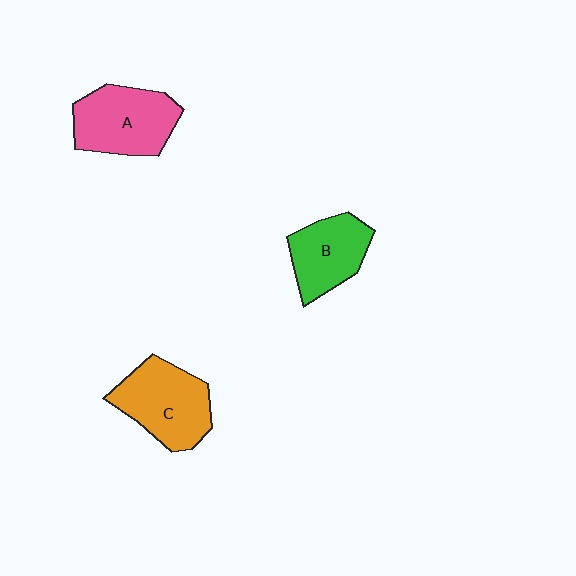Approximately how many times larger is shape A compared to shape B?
Approximately 1.2 times.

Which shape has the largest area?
Shape C (orange).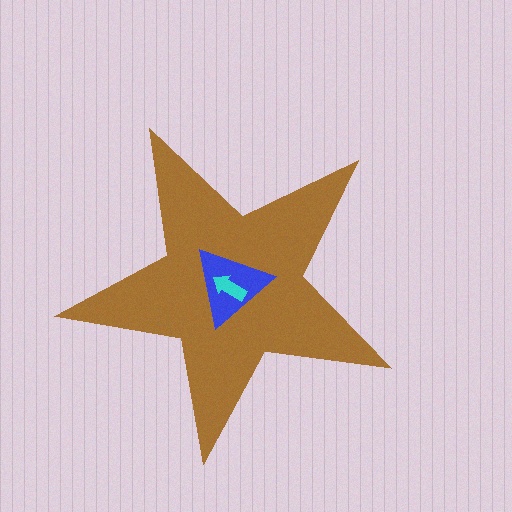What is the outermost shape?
The brown star.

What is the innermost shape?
The cyan arrow.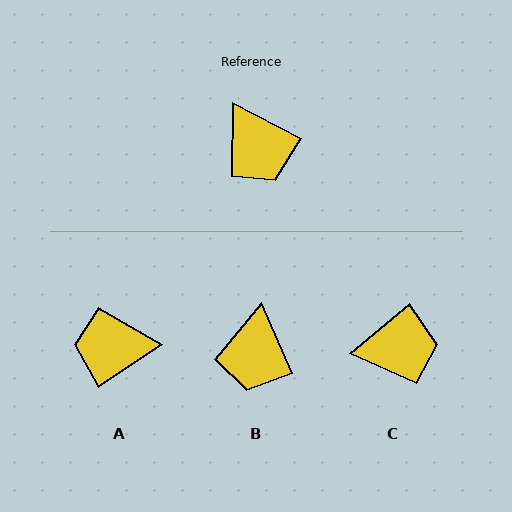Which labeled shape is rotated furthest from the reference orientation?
A, about 118 degrees away.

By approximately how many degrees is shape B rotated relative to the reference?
Approximately 39 degrees clockwise.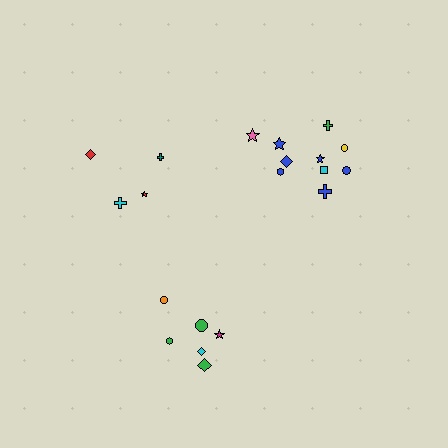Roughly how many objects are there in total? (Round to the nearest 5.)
Roughly 20 objects in total.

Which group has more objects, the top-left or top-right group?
The top-right group.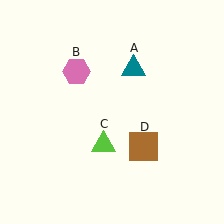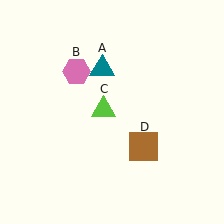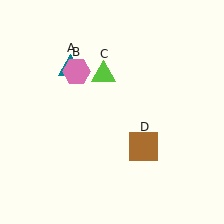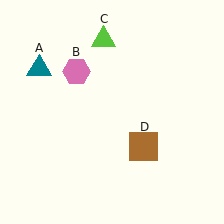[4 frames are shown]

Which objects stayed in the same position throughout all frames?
Pink hexagon (object B) and brown square (object D) remained stationary.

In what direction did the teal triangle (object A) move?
The teal triangle (object A) moved left.